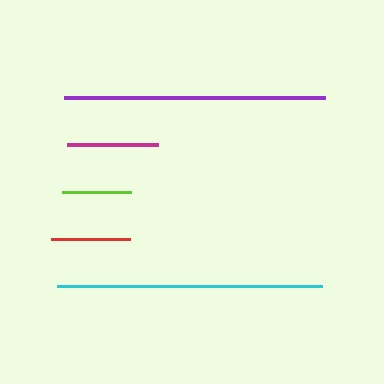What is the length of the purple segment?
The purple segment is approximately 262 pixels long.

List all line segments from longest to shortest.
From longest to shortest: cyan, purple, magenta, red, lime.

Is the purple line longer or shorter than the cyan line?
The cyan line is longer than the purple line.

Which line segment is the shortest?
The lime line is the shortest at approximately 69 pixels.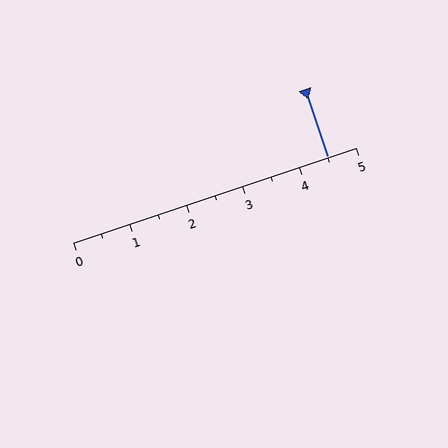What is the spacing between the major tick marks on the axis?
The major ticks are spaced 1 apart.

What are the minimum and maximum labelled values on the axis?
The axis runs from 0 to 5.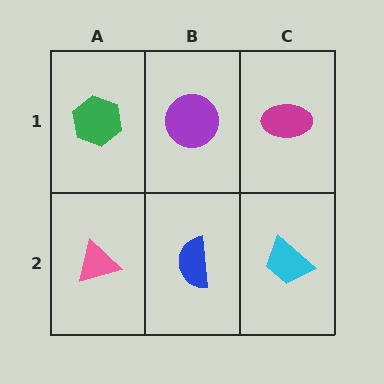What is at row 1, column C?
A magenta ellipse.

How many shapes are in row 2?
3 shapes.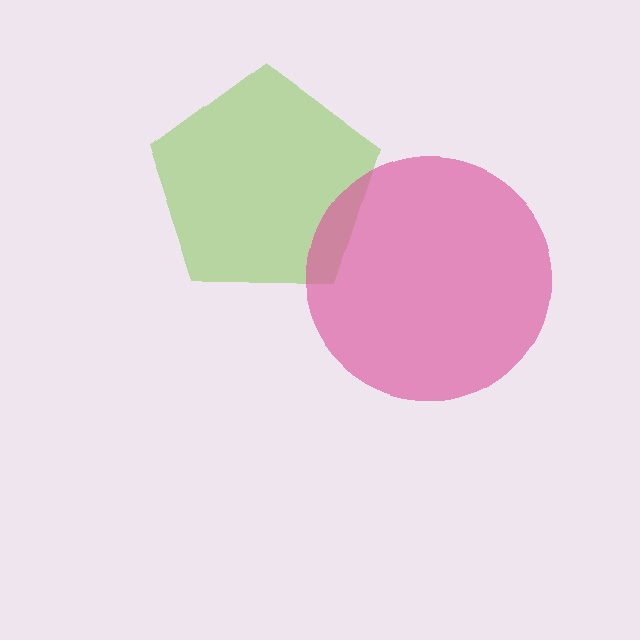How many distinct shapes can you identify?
There are 2 distinct shapes: a lime pentagon, a pink circle.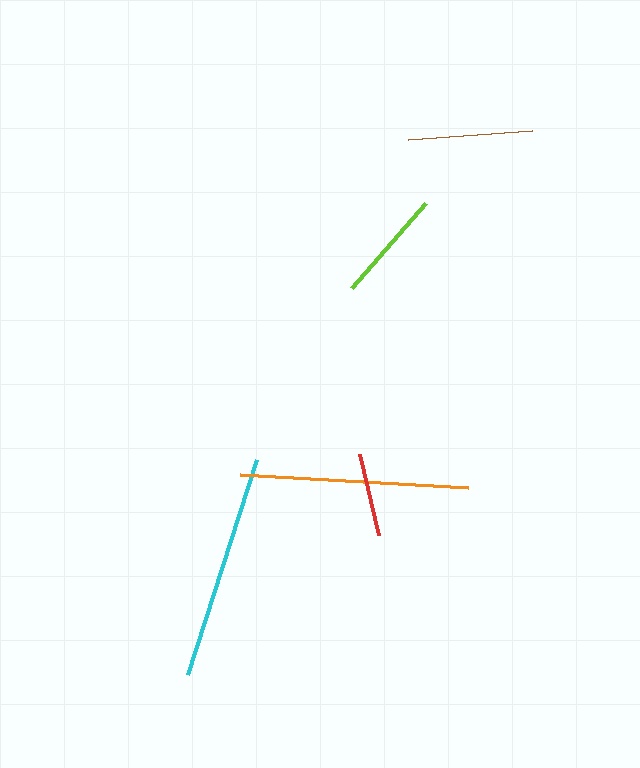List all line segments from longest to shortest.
From longest to shortest: orange, cyan, brown, lime, red.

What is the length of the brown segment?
The brown segment is approximately 124 pixels long.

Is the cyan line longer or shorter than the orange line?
The orange line is longer than the cyan line.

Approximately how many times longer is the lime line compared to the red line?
The lime line is approximately 1.4 times the length of the red line.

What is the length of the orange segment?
The orange segment is approximately 229 pixels long.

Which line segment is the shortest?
The red line is the shortest at approximately 83 pixels.